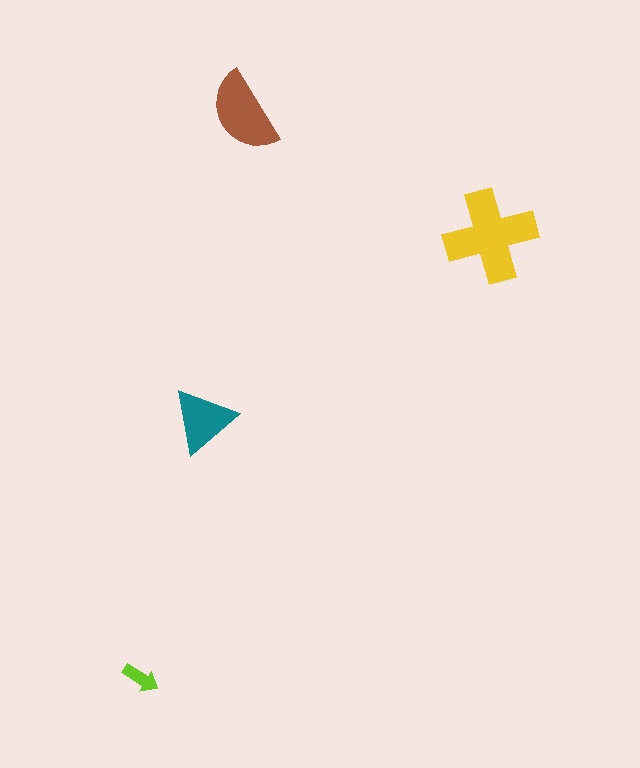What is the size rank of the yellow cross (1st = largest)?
1st.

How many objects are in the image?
There are 4 objects in the image.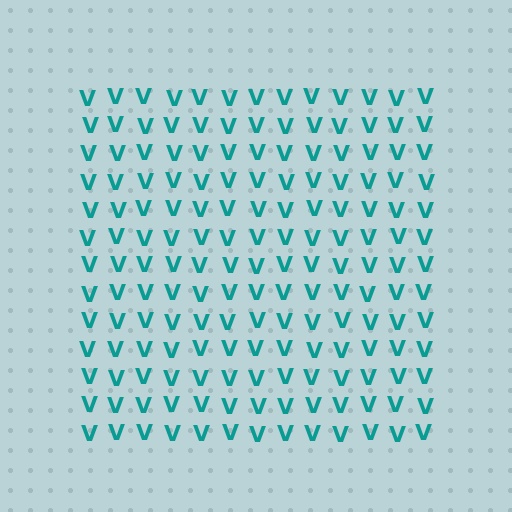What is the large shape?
The large shape is a square.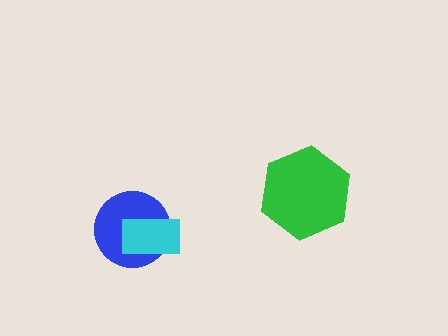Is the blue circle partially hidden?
Yes, it is partially covered by another shape.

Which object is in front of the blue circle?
The cyan rectangle is in front of the blue circle.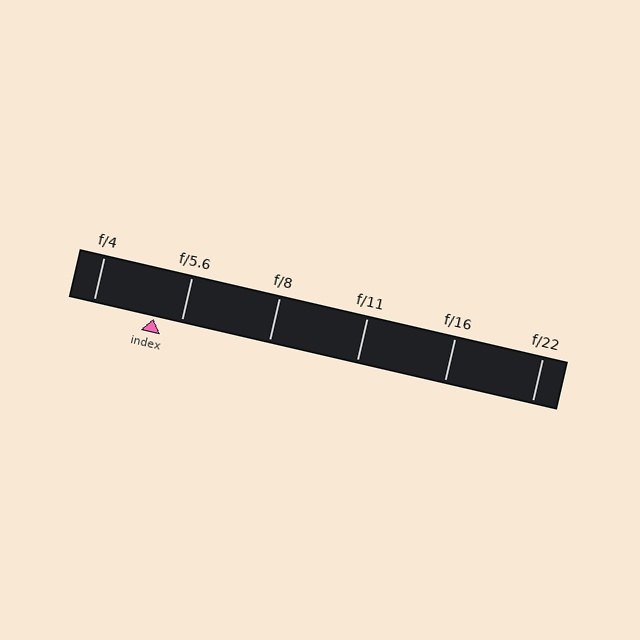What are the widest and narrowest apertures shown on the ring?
The widest aperture shown is f/4 and the narrowest is f/22.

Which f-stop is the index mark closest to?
The index mark is closest to f/5.6.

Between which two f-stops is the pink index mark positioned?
The index mark is between f/4 and f/5.6.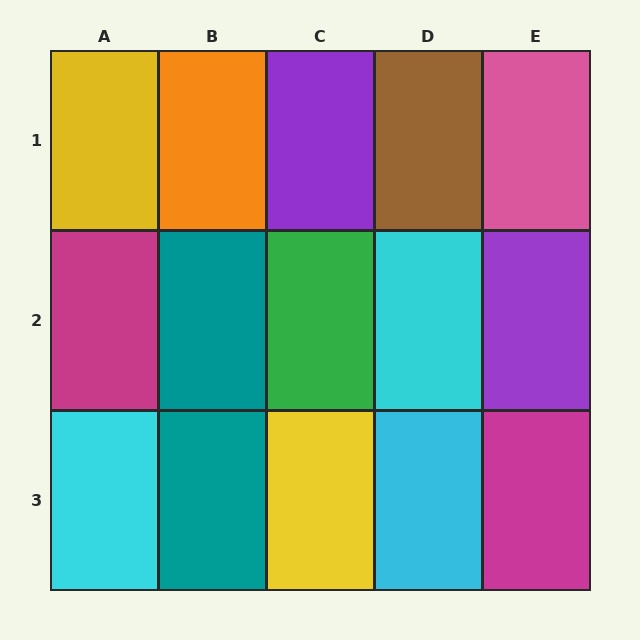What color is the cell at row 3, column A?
Cyan.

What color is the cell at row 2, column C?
Green.